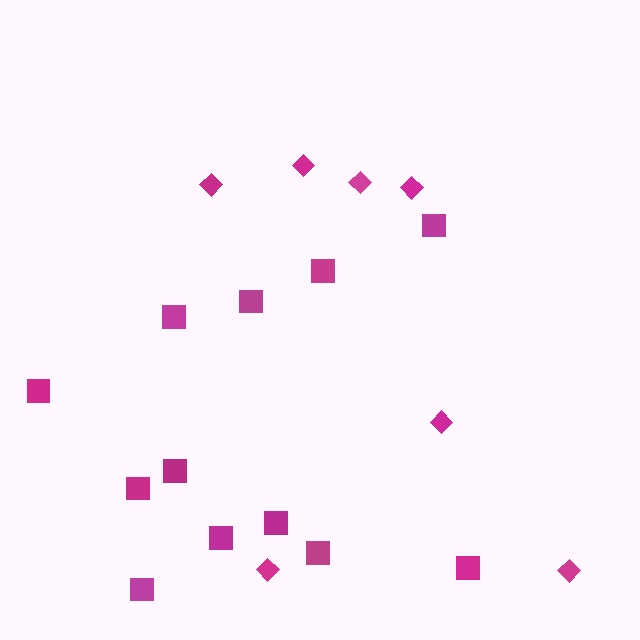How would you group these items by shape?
There are 2 groups: one group of diamonds (7) and one group of squares (12).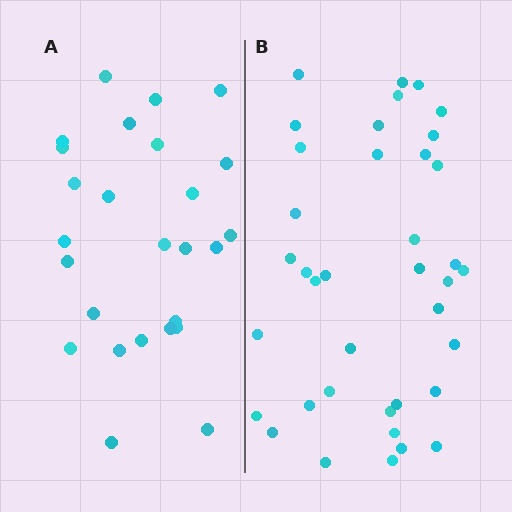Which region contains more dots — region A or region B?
Region B (the right region) has more dots.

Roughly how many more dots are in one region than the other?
Region B has roughly 12 or so more dots than region A.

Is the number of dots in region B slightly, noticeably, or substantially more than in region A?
Region B has substantially more. The ratio is roughly 1.5 to 1.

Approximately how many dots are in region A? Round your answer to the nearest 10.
About 30 dots. (The exact count is 26, which rounds to 30.)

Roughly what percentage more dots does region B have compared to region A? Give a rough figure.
About 45% more.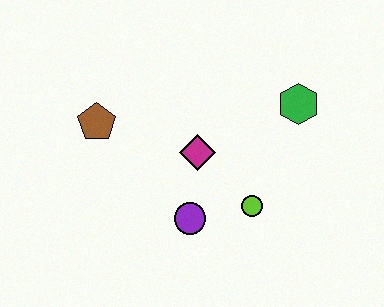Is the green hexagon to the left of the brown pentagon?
No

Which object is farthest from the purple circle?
The green hexagon is farthest from the purple circle.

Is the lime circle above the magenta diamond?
No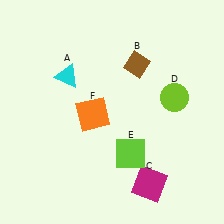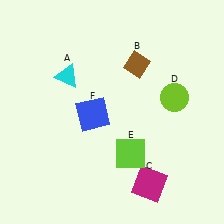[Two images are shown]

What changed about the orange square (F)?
In Image 1, F is orange. In Image 2, it changed to blue.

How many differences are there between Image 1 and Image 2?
There is 1 difference between the two images.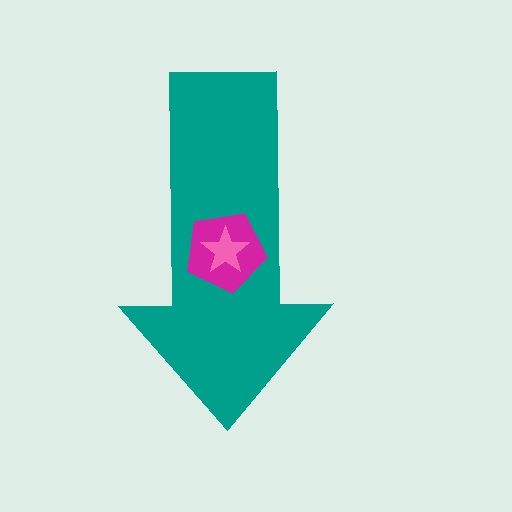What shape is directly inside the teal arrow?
The magenta pentagon.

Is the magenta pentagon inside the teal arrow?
Yes.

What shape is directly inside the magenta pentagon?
The pink star.